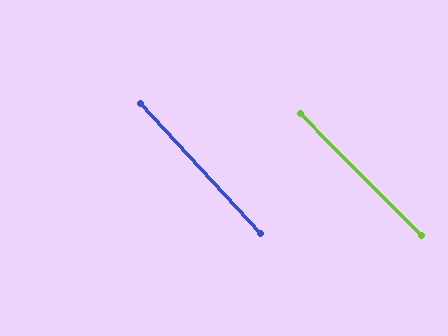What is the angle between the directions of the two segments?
Approximately 2 degrees.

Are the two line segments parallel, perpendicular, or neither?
Parallel — their directions differ by only 1.9°.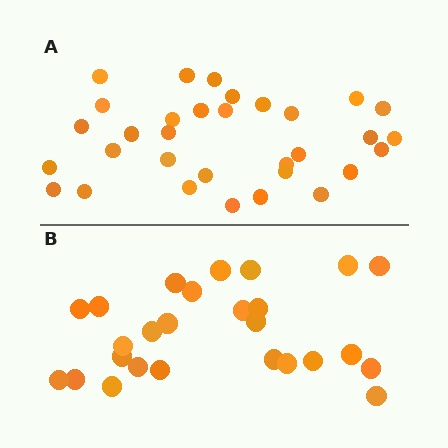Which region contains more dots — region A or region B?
Region A (the top region) has more dots.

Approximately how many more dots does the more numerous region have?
Region A has about 6 more dots than region B.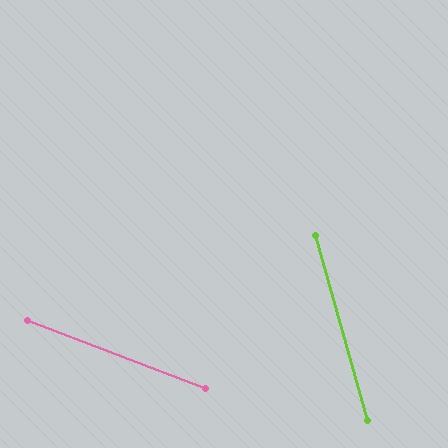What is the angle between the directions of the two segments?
Approximately 53 degrees.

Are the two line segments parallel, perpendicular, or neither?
Neither parallel nor perpendicular — they differ by about 53°.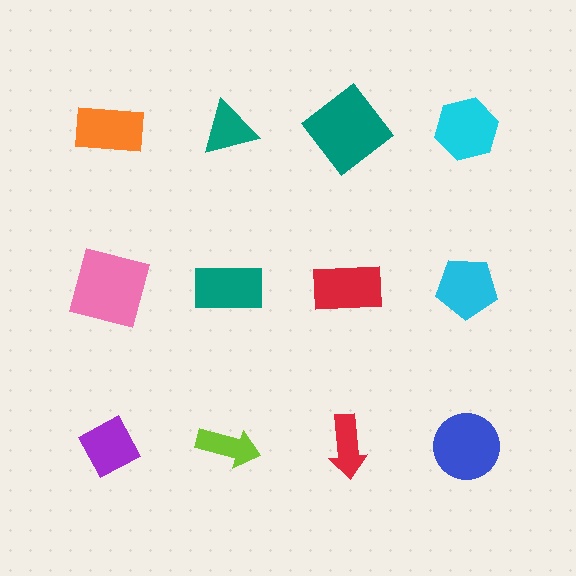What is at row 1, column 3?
A teal diamond.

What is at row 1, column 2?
A teal triangle.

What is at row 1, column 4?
A cyan hexagon.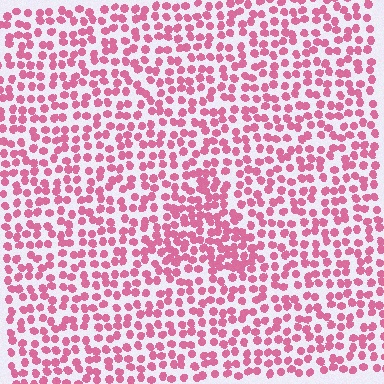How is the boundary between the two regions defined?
The boundary is defined by a change in element density (approximately 1.6x ratio). All elements are the same color, size, and shape.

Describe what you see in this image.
The image contains small pink elements arranged at two different densities. A triangle-shaped region is visible where the elements are more densely packed than the surrounding area.